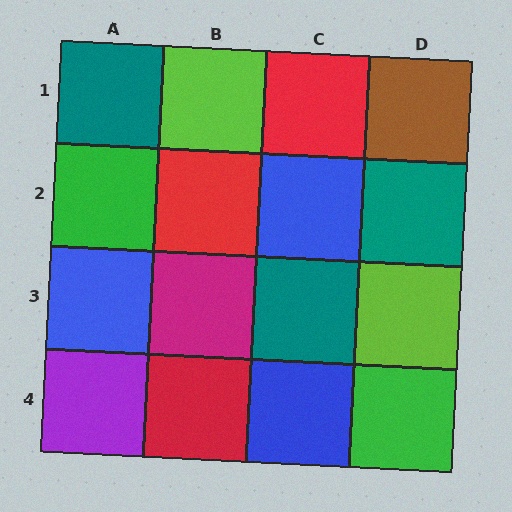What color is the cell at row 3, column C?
Teal.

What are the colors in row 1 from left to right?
Teal, lime, red, brown.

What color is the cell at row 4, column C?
Blue.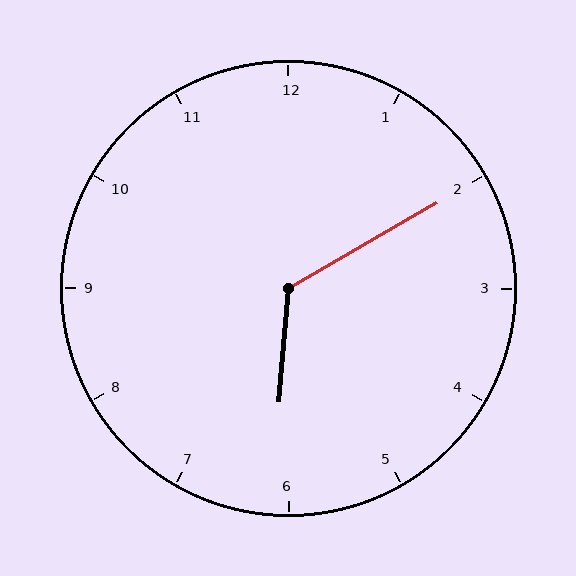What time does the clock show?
6:10.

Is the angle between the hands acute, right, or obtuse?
It is obtuse.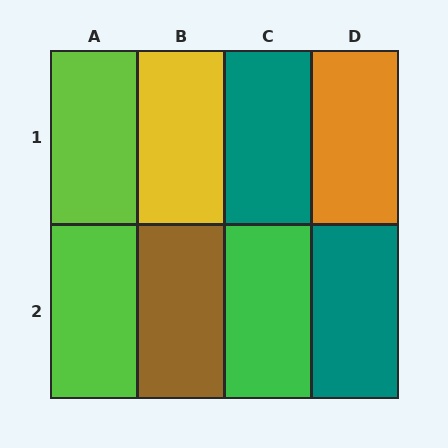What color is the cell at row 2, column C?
Green.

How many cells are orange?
1 cell is orange.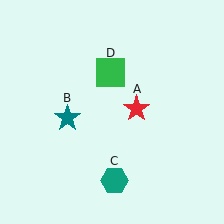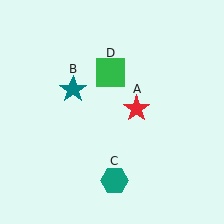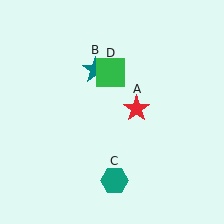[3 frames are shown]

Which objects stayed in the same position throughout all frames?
Red star (object A) and teal hexagon (object C) and green square (object D) remained stationary.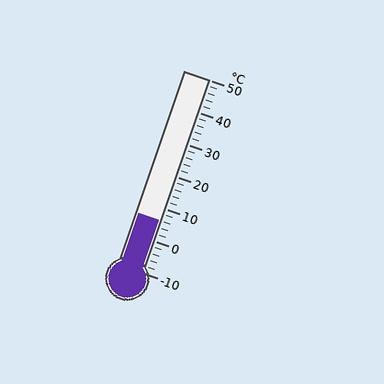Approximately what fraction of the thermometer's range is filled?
The thermometer is filled to approximately 25% of its range.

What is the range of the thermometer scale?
The thermometer scale ranges from -10°C to 50°C.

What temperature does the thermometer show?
The thermometer shows approximately 6°C.